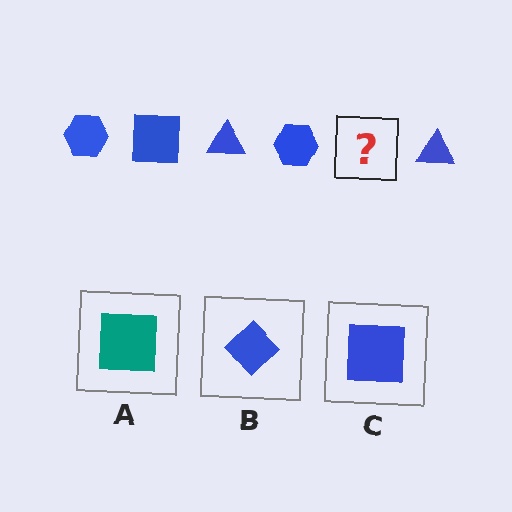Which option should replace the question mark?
Option C.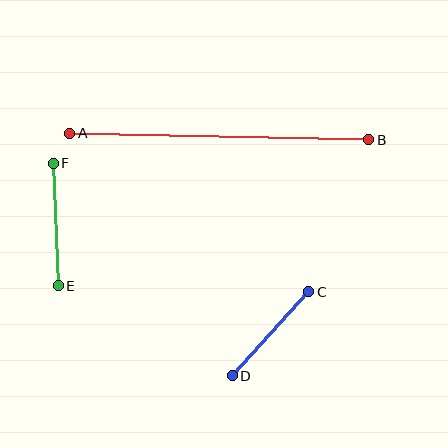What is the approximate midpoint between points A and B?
The midpoint is at approximately (219, 136) pixels.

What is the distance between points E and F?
The distance is approximately 122 pixels.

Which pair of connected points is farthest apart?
Points A and B are farthest apart.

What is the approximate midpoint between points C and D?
The midpoint is at approximately (270, 334) pixels.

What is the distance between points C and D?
The distance is approximately 114 pixels.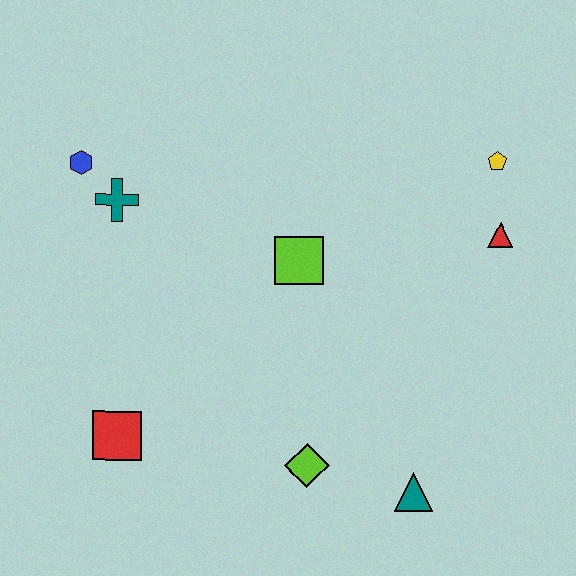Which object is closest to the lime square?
The teal cross is closest to the lime square.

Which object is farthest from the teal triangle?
The blue hexagon is farthest from the teal triangle.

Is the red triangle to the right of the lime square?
Yes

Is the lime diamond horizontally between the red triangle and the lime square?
Yes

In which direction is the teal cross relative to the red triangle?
The teal cross is to the left of the red triangle.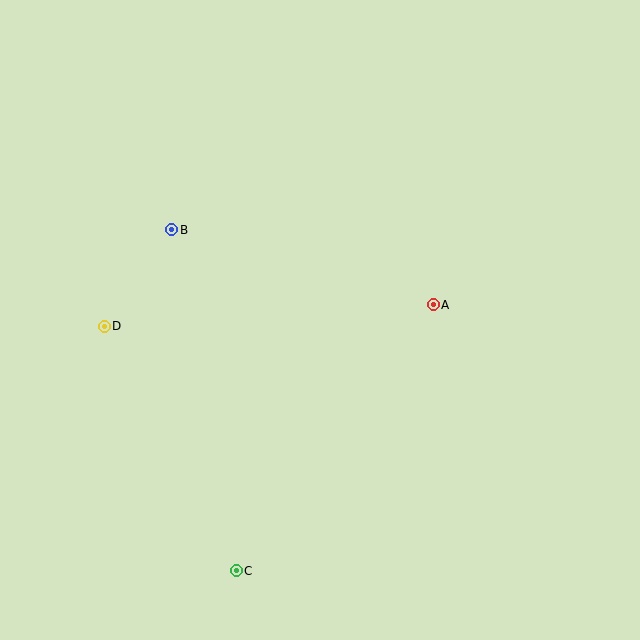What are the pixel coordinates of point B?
Point B is at (172, 230).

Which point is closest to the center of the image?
Point A at (433, 305) is closest to the center.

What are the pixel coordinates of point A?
Point A is at (433, 305).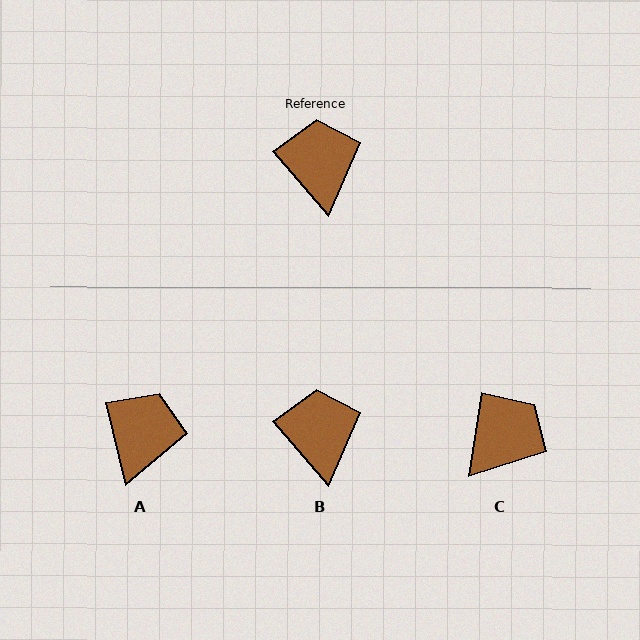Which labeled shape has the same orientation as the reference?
B.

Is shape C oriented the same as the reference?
No, it is off by about 49 degrees.